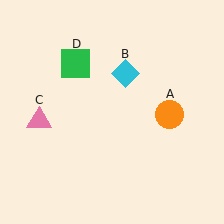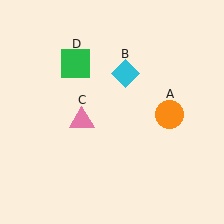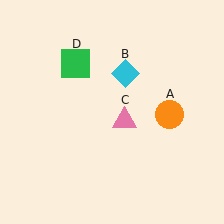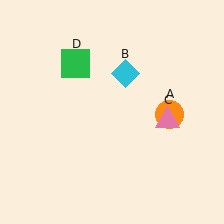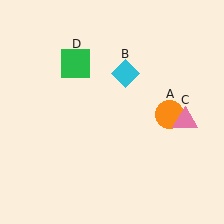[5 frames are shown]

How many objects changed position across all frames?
1 object changed position: pink triangle (object C).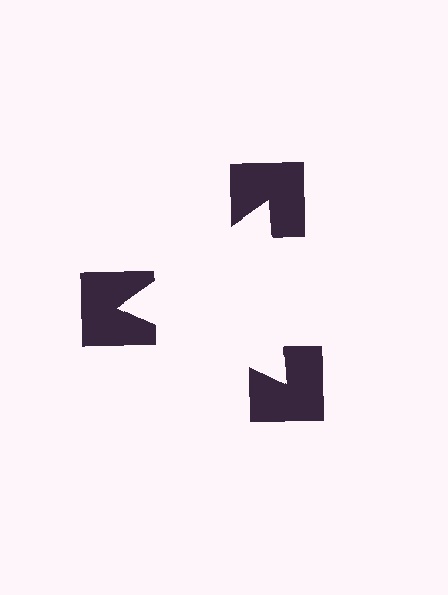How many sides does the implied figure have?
3 sides.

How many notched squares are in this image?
There are 3 — one at each vertex of the illusory triangle.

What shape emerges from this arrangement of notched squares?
An illusory triangle — its edges are inferred from the aligned wedge cuts in the notched squares, not physically drawn.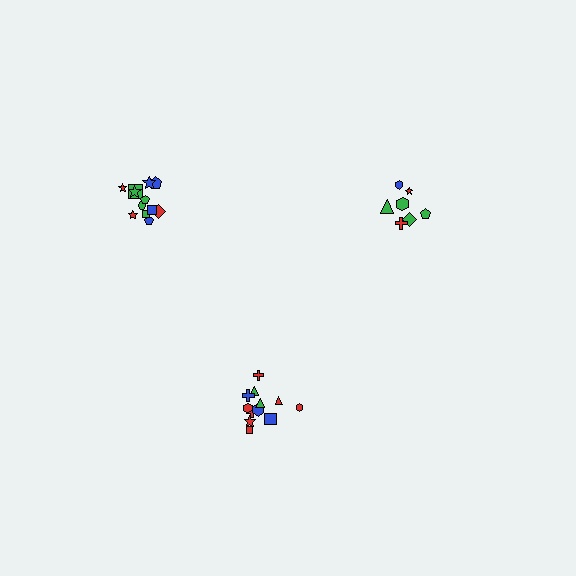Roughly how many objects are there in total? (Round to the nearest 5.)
Roughly 30 objects in total.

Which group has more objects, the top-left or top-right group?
The top-left group.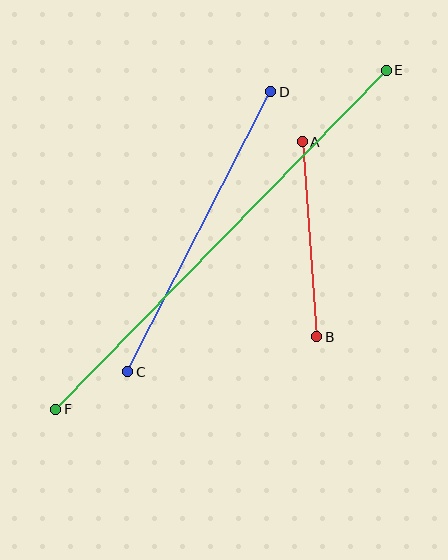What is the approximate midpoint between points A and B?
The midpoint is at approximately (309, 239) pixels.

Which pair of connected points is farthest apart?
Points E and F are farthest apart.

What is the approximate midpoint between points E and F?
The midpoint is at approximately (221, 240) pixels.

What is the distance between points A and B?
The distance is approximately 195 pixels.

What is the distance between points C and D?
The distance is approximately 314 pixels.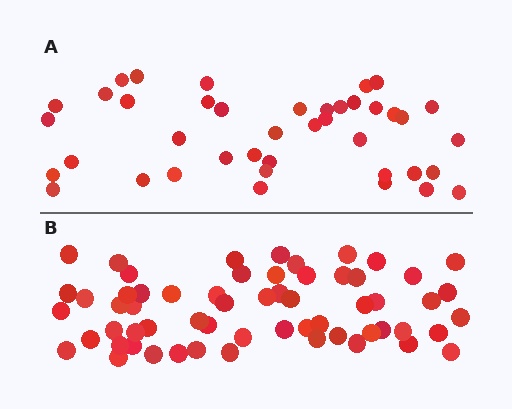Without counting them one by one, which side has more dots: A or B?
Region B (the bottom region) has more dots.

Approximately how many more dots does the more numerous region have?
Region B has approximately 20 more dots than region A.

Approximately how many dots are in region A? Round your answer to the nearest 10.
About 40 dots. (The exact count is 41, which rounds to 40.)